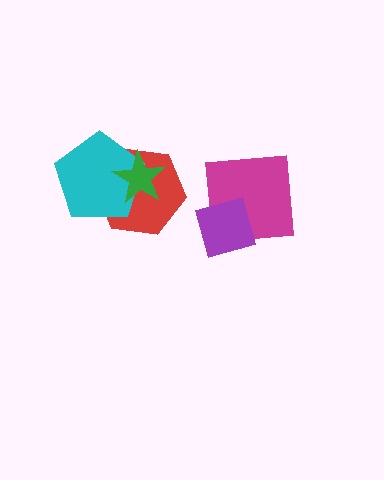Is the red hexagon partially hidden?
Yes, it is partially covered by another shape.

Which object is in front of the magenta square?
The purple diamond is in front of the magenta square.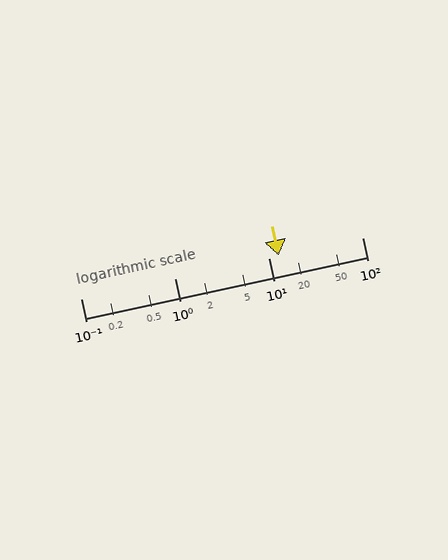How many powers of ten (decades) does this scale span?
The scale spans 3 decades, from 0.1 to 100.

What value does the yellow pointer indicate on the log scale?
The pointer indicates approximately 13.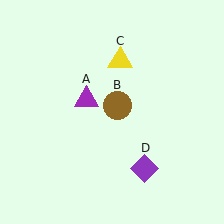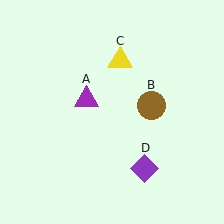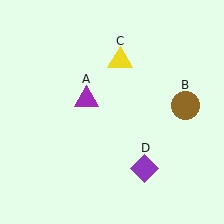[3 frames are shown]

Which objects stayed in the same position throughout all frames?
Purple triangle (object A) and yellow triangle (object C) and purple diamond (object D) remained stationary.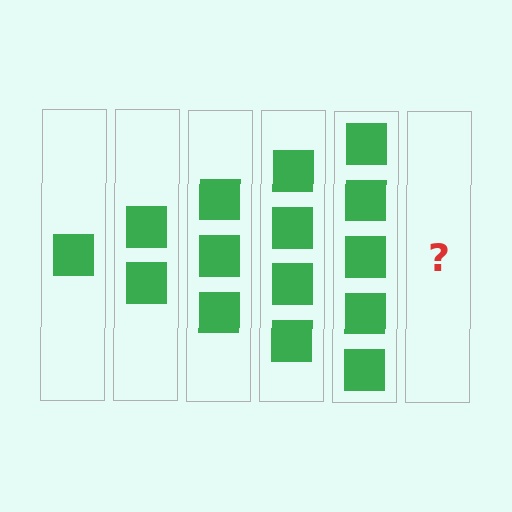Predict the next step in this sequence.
The next step is 6 squares.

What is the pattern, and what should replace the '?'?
The pattern is that each step adds one more square. The '?' should be 6 squares.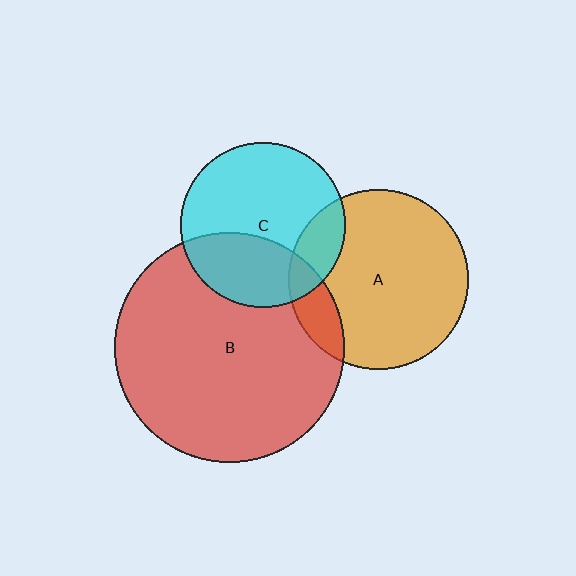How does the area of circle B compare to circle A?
Approximately 1.6 times.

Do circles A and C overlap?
Yes.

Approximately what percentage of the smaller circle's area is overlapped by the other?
Approximately 15%.